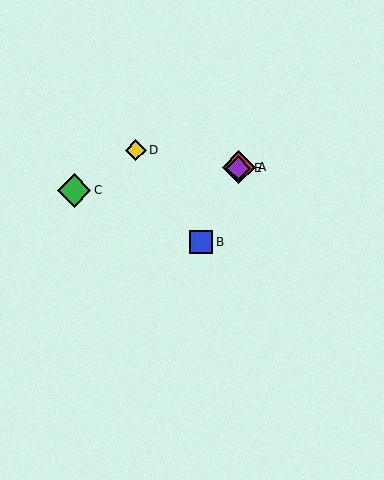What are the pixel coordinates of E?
Object E is at (238, 168).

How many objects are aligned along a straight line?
3 objects (A, B, E) are aligned along a straight line.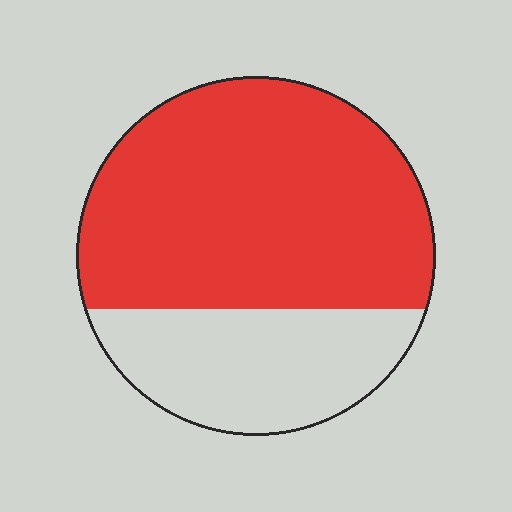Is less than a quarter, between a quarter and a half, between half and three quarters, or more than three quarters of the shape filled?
Between half and three quarters.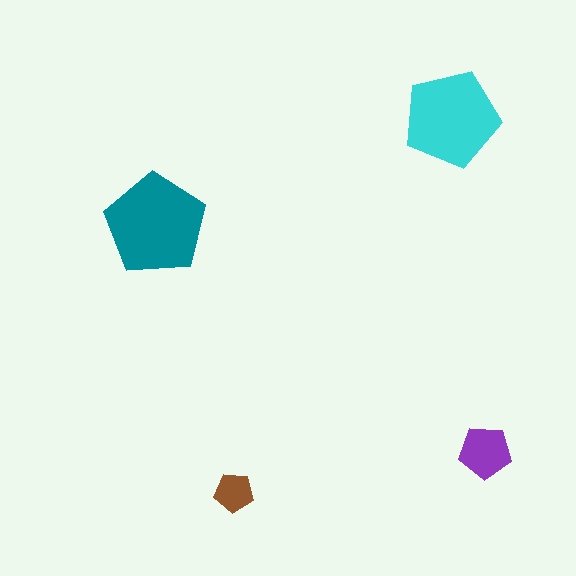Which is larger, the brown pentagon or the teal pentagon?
The teal one.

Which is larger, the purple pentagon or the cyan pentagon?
The cyan one.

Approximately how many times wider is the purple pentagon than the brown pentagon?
About 1.5 times wider.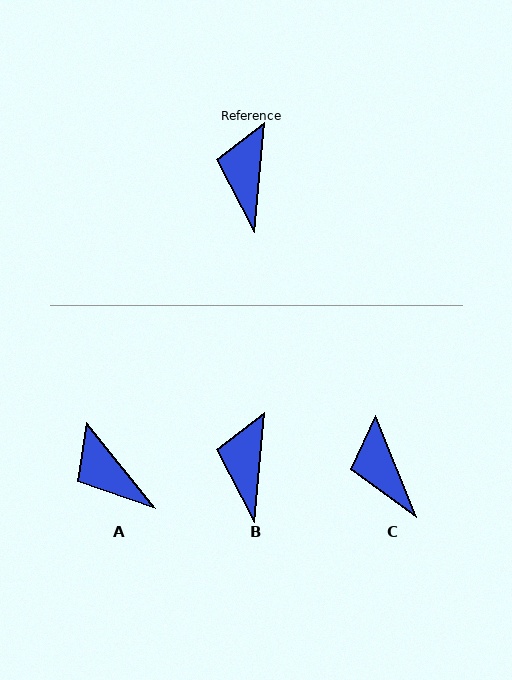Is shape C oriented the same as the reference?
No, it is off by about 27 degrees.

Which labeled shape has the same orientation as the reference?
B.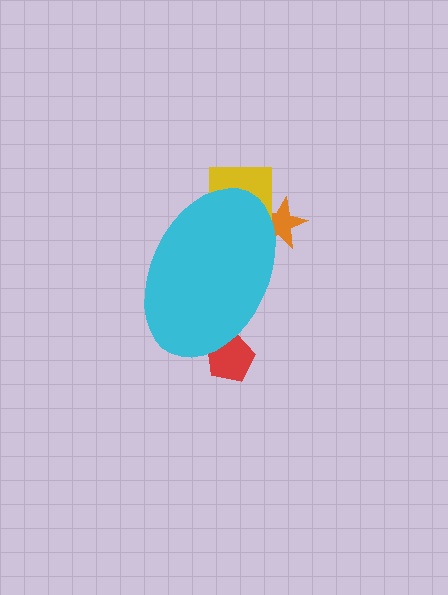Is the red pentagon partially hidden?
Yes, the red pentagon is partially hidden behind the cyan ellipse.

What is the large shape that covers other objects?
A cyan ellipse.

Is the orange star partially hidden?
Yes, the orange star is partially hidden behind the cyan ellipse.